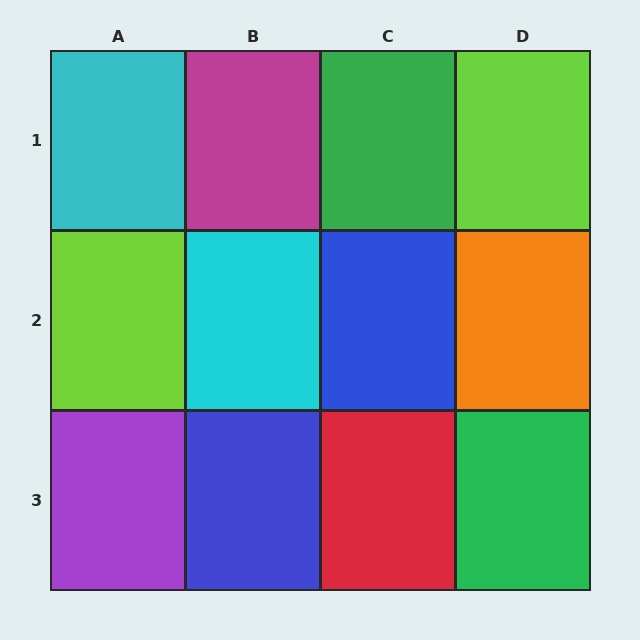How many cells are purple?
1 cell is purple.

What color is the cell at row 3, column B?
Blue.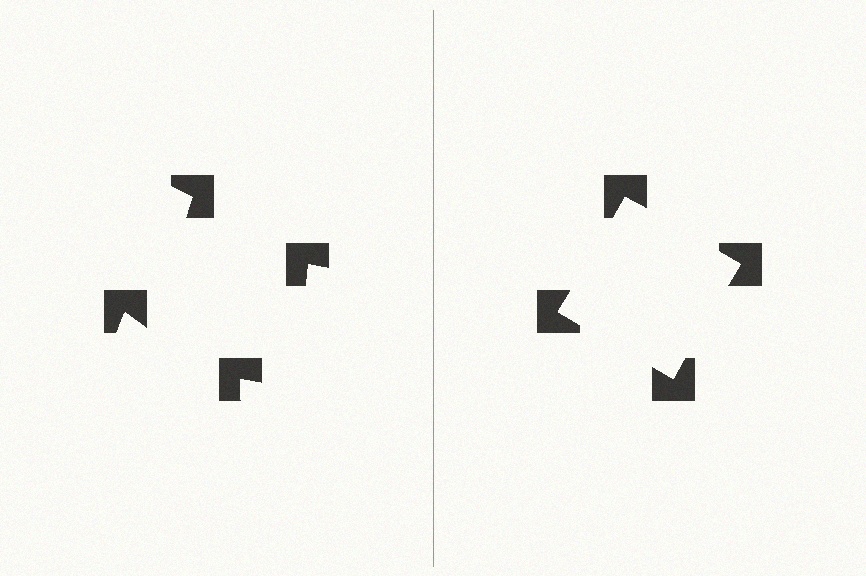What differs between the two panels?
The notched squares are positioned identically on both sides; only the wedge orientations differ. On the right they align to a square; on the left they are misaligned.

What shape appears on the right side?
An illusory square.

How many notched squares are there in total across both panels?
8 — 4 on each side.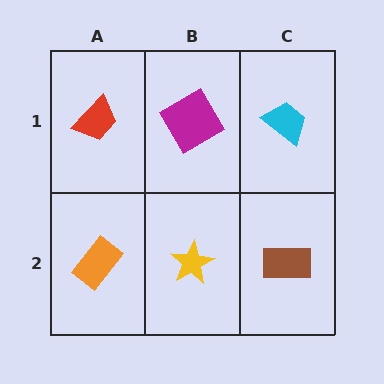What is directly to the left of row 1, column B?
A red trapezoid.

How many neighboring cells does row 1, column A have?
2.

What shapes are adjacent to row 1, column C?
A brown rectangle (row 2, column C), a magenta diamond (row 1, column B).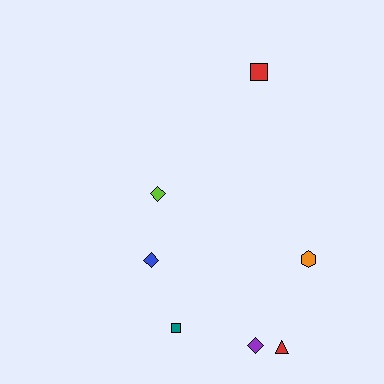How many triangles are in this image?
There is 1 triangle.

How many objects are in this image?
There are 7 objects.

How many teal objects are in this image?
There is 1 teal object.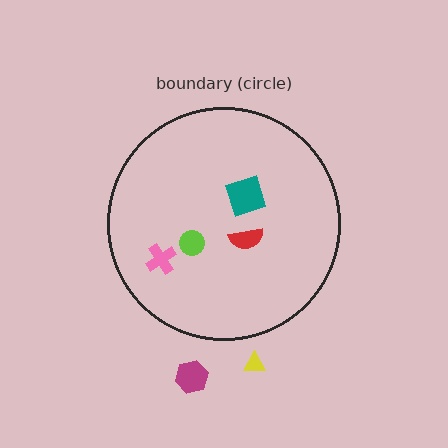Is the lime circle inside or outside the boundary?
Inside.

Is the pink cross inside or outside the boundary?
Inside.